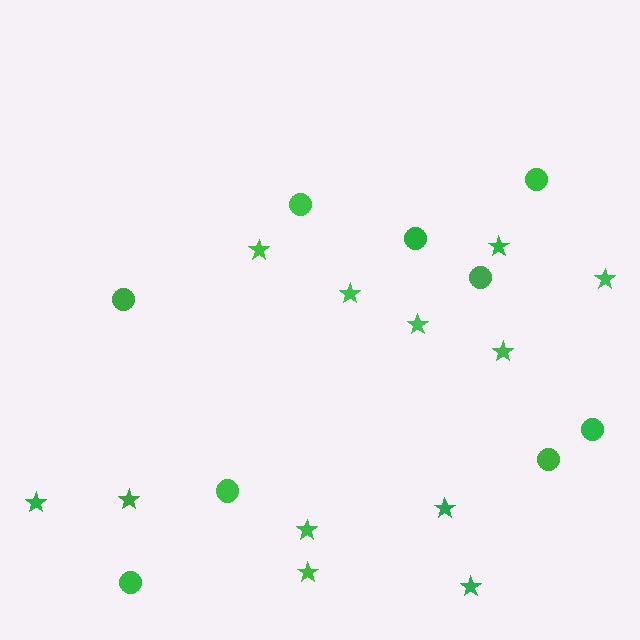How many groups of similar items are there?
There are 2 groups: one group of stars (12) and one group of circles (9).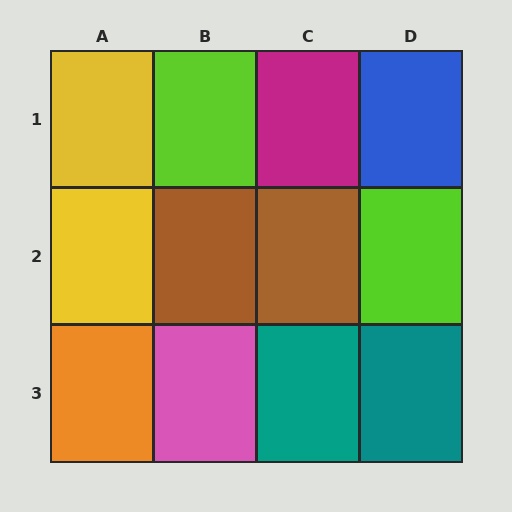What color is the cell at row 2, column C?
Brown.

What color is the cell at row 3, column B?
Pink.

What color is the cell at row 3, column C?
Teal.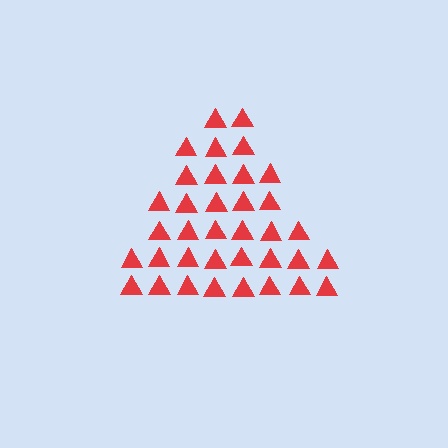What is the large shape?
The large shape is a triangle.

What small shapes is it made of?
It is made of small triangles.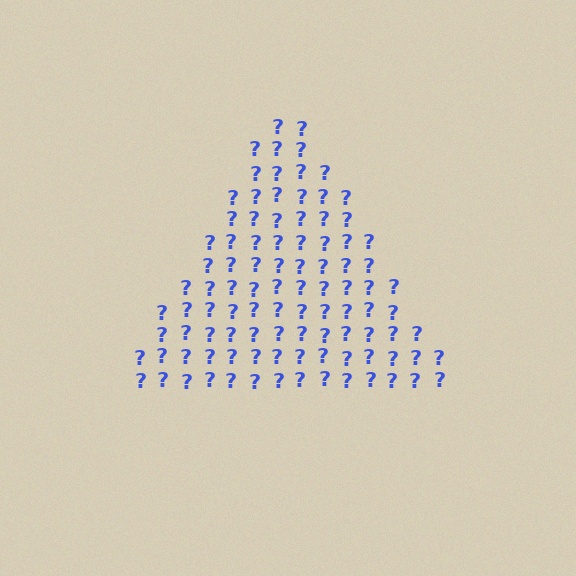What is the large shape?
The large shape is a triangle.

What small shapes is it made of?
It is made of small question marks.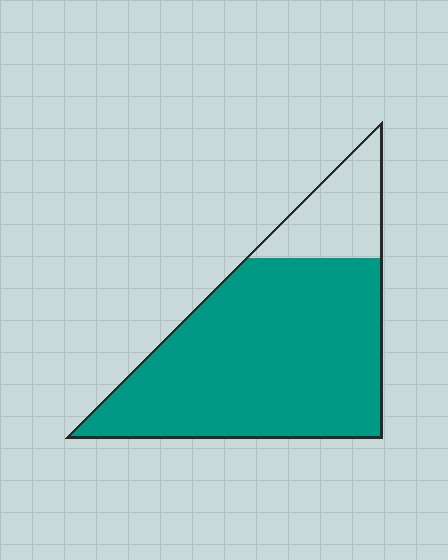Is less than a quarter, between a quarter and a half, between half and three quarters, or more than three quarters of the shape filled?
More than three quarters.